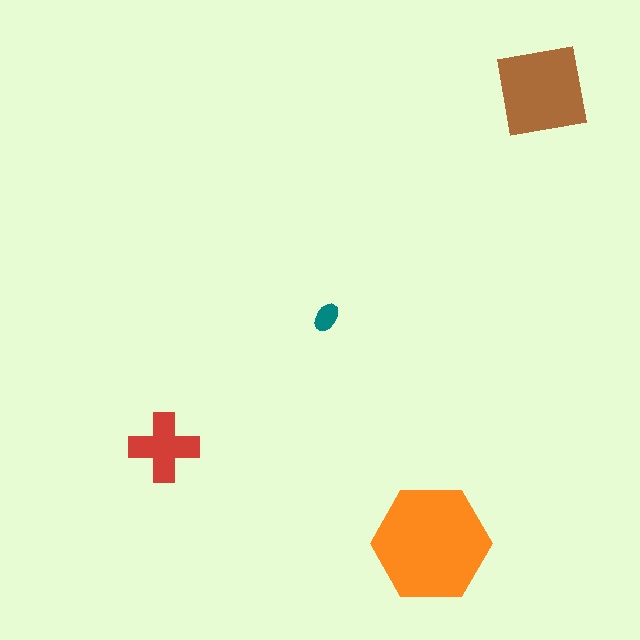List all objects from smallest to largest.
The teal ellipse, the red cross, the brown square, the orange hexagon.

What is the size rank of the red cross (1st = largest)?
3rd.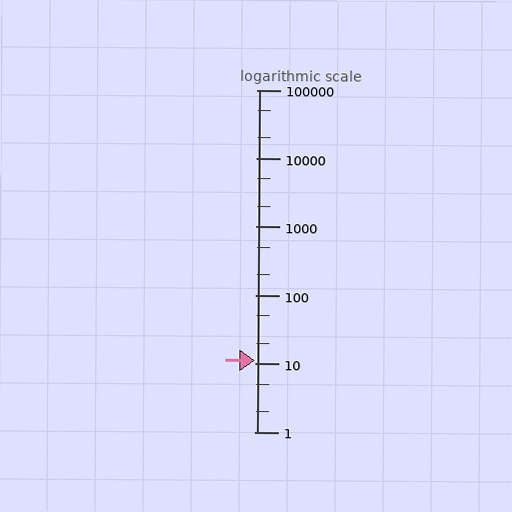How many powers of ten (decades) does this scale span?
The scale spans 5 decades, from 1 to 100000.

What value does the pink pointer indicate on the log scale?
The pointer indicates approximately 11.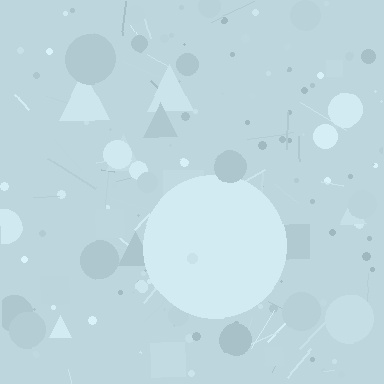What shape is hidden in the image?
A circle is hidden in the image.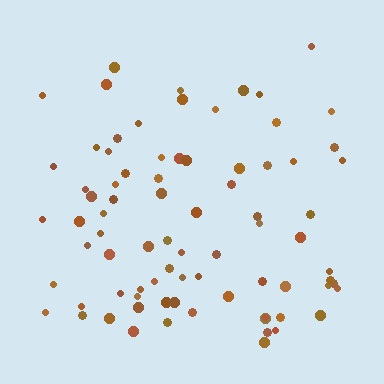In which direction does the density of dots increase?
From top to bottom, with the bottom side densest.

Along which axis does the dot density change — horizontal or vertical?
Vertical.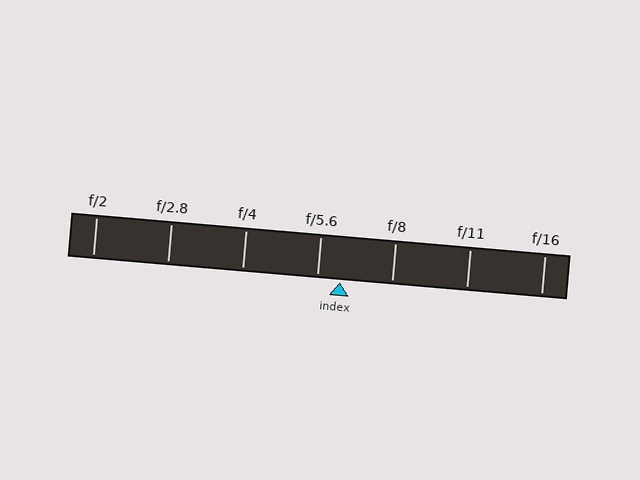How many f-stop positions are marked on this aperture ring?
There are 7 f-stop positions marked.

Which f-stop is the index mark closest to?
The index mark is closest to f/5.6.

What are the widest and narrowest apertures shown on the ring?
The widest aperture shown is f/2 and the narrowest is f/16.